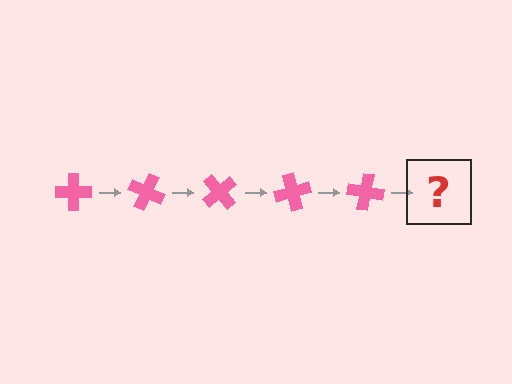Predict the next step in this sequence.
The next step is a pink cross rotated 125 degrees.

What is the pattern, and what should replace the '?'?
The pattern is that the cross rotates 25 degrees each step. The '?' should be a pink cross rotated 125 degrees.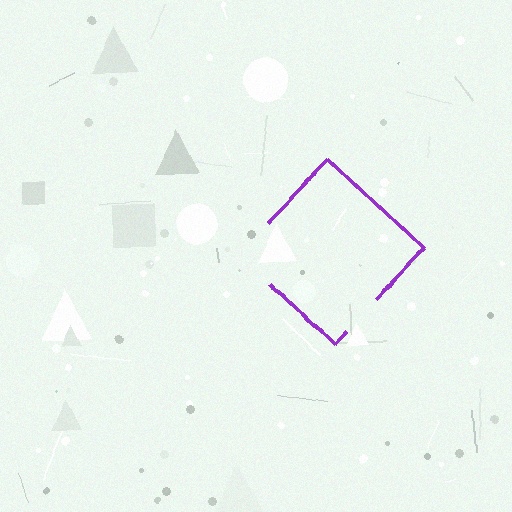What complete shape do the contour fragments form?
The contour fragments form a diamond.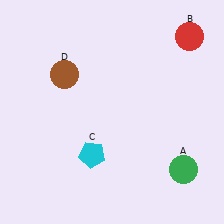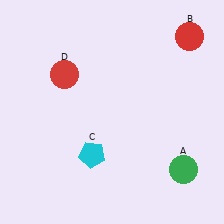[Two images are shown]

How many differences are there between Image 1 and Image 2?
There is 1 difference between the two images.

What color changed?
The circle (D) changed from brown in Image 1 to red in Image 2.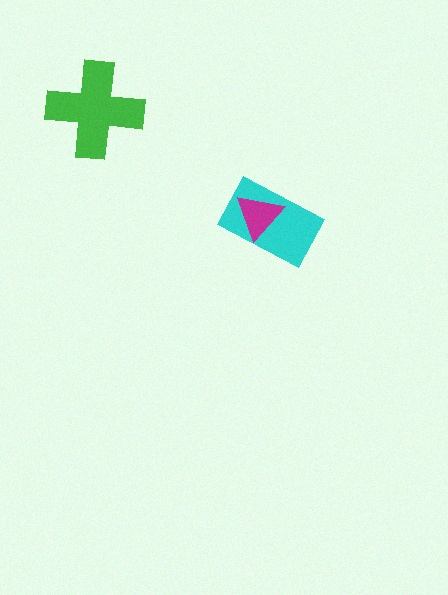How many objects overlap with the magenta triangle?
1 object overlaps with the magenta triangle.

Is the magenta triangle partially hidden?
No, no other shape covers it.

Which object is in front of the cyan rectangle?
The magenta triangle is in front of the cyan rectangle.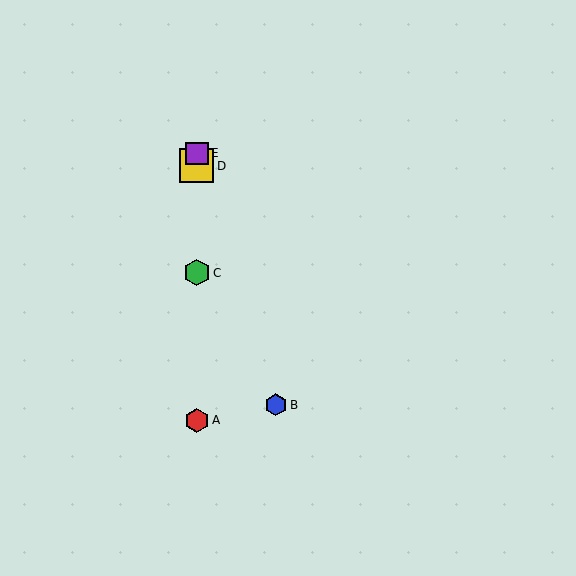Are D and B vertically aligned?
No, D is at x≈197 and B is at x≈276.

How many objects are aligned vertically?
4 objects (A, C, D, E) are aligned vertically.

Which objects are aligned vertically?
Objects A, C, D, E are aligned vertically.